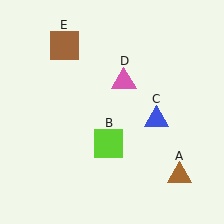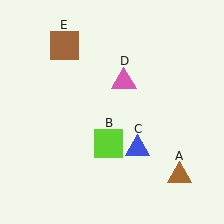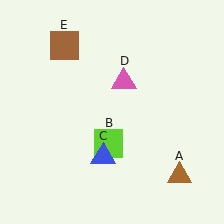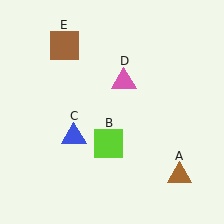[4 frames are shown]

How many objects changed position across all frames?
1 object changed position: blue triangle (object C).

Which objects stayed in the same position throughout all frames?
Brown triangle (object A) and lime square (object B) and pink triangle (object D) and brown square (object E) remained stationary.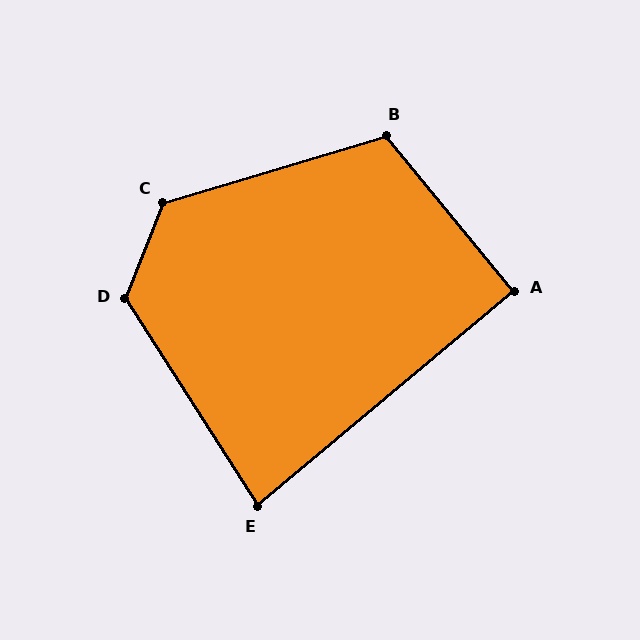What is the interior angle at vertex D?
Approximately 126 degrees (obtuse).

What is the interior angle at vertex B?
Approximately 113 degrees (obtuse).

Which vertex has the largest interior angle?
C, at approximately 128 degrees.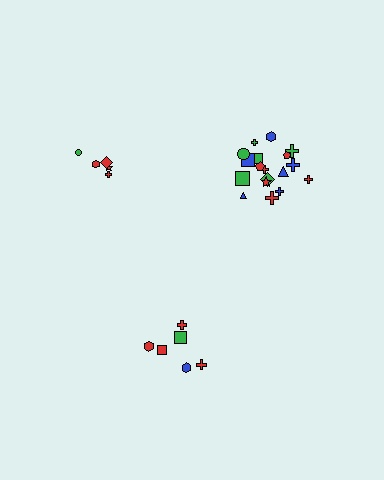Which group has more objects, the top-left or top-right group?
The top-right group.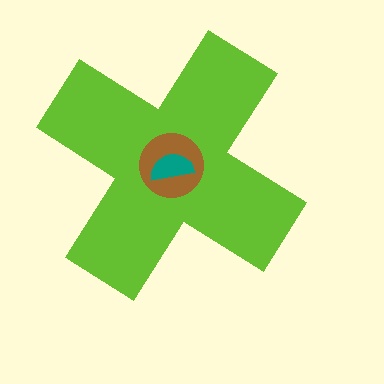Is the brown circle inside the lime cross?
Yes.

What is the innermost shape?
The teal semicircle.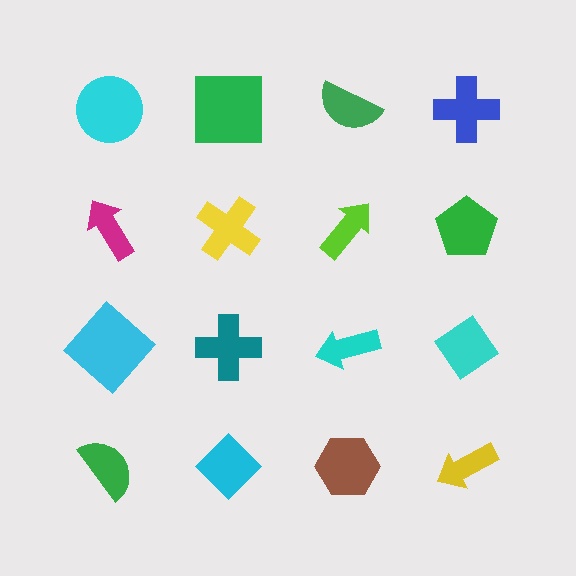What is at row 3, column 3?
A cyan arrow.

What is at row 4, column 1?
A green semicircle.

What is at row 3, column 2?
A teal cross.